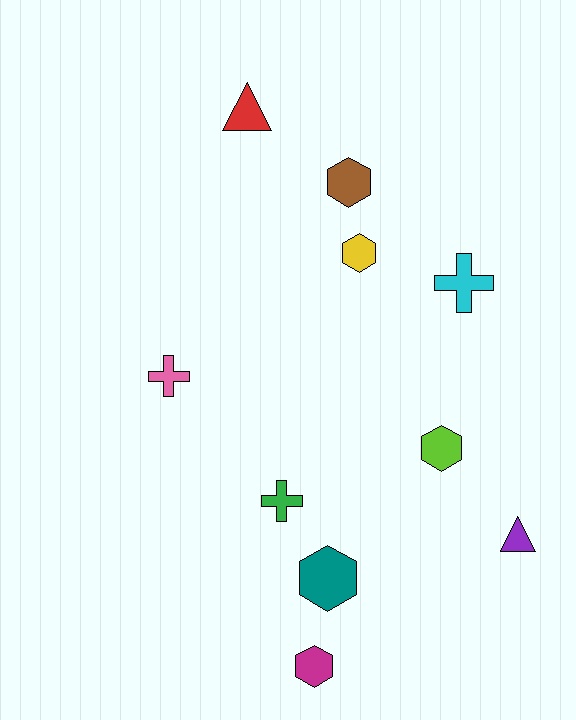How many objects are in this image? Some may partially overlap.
There are 10 objects.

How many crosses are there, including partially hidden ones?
There are 3 crosses.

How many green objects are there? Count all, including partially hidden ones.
There is 1 green object.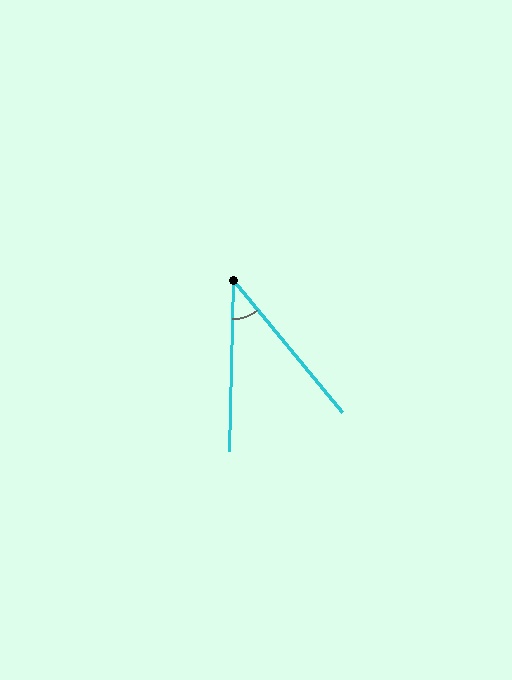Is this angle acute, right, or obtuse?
It is acute.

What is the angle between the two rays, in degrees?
Approximately 41 degrees.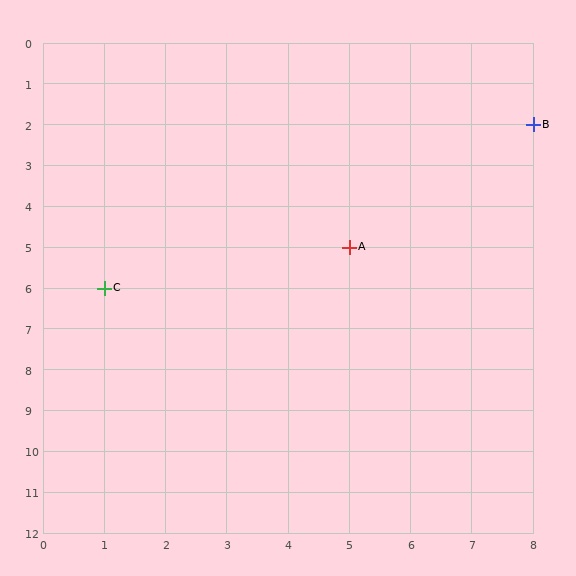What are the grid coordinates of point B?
Point B is at grid coordinates (8, 2).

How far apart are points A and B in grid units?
Points A and B are 3 columns and 3 rows apart (about 4.2 grid units diagonally).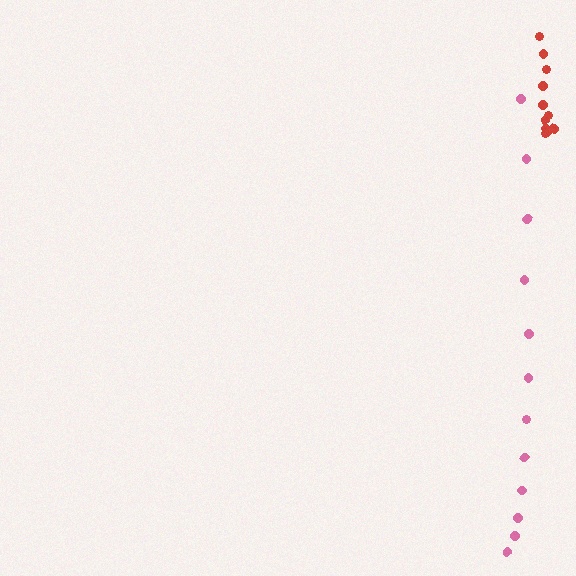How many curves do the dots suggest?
There are 2 distinct paths.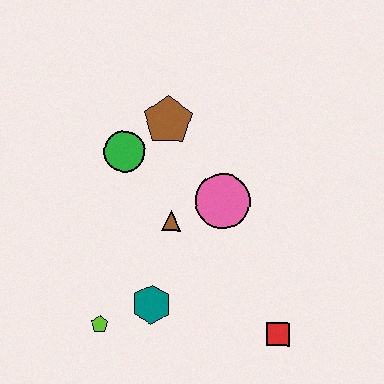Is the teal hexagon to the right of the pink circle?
No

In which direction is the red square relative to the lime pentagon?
The red square is to the right of the lime pentagon.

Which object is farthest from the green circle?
The red square is farthest from the green circle.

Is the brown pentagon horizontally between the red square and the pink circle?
No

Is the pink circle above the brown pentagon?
No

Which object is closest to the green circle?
The brown pentagon is closest to the green circle.